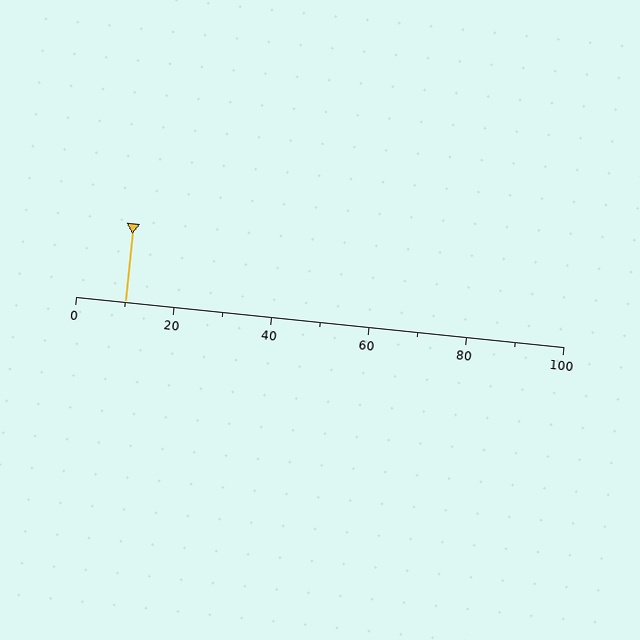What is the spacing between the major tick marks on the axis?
The major ticks are spaced 20 apart.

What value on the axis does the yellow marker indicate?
The marker indicates approximately 10.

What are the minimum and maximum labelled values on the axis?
The axis runs from 0 to 100.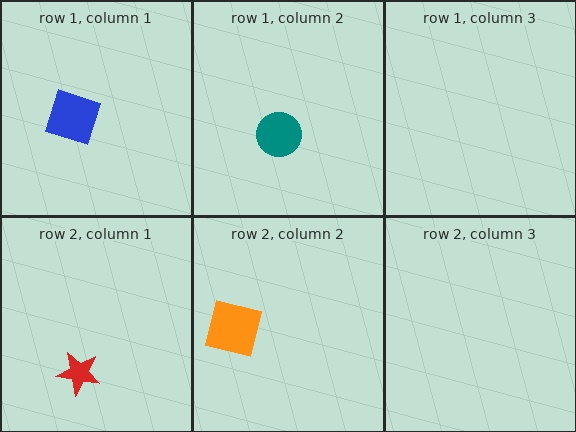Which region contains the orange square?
The row 2, column 2 region.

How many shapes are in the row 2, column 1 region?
1.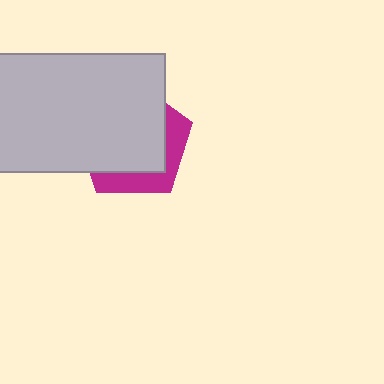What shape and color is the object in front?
The object in front is a light gray rectangle.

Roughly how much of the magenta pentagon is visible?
A small part of it is visible (roughly 30%).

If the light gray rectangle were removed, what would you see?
You would see the complete magenta pentagon.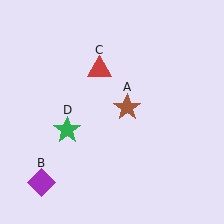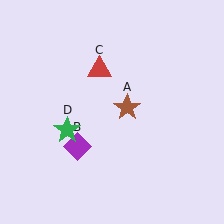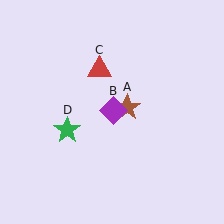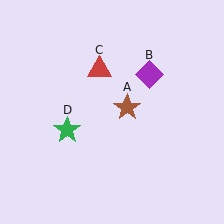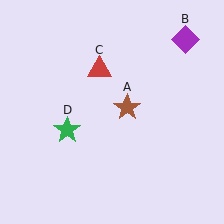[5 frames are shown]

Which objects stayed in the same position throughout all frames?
Brown star (object A) and red triangle (object C) and green star (object D) remained stationary.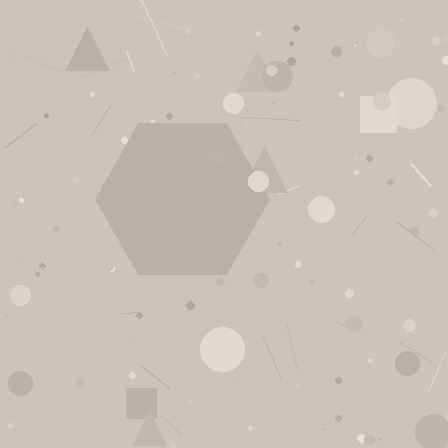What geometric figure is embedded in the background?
A hexagon is embedded in the background.